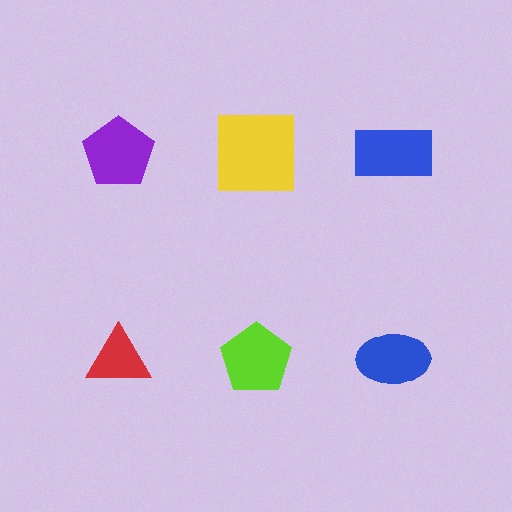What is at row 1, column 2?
A yellow square.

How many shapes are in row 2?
3 shapes.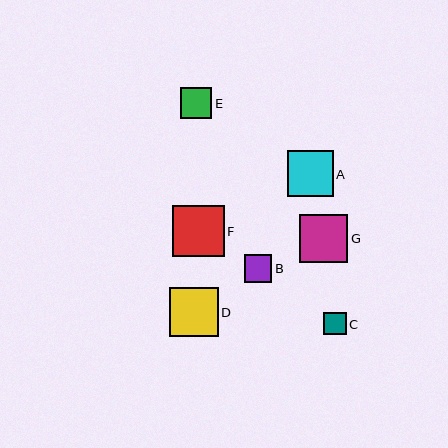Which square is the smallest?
Square C is the smallest with a size of approximately 23 pixels.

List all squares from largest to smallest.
From largest to smallest: F, D, G, A, E, B, C.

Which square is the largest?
Square F is the largest with a size of approximately 51 pixels.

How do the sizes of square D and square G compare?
Square D and square G are approximately the same size.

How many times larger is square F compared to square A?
Square F is approximately 1.1 times the size of square A.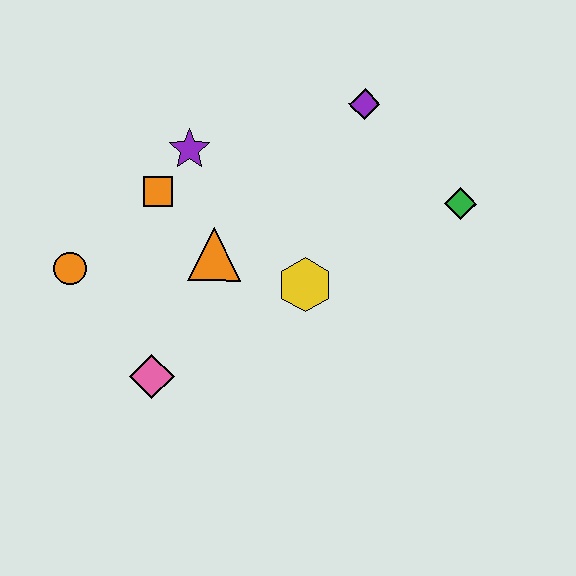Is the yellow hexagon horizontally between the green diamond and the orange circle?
Yes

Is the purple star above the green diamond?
Yes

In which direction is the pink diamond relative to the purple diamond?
The pink diamond is below the purple diamond.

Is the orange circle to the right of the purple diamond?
No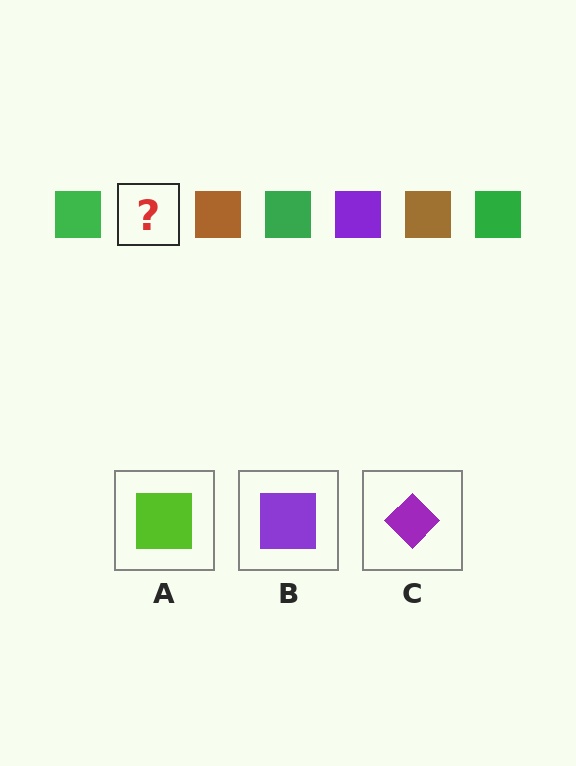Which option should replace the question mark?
Option B.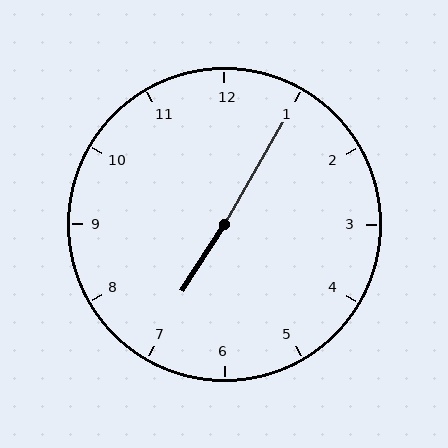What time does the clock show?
7:05.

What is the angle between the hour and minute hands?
Approximately 178 degrees.